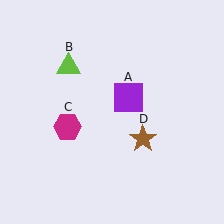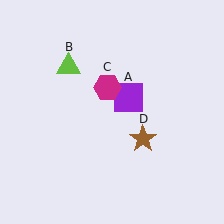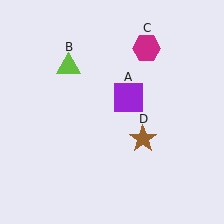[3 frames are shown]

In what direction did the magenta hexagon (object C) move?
The magenta hexagon (object C) moved up and to the right.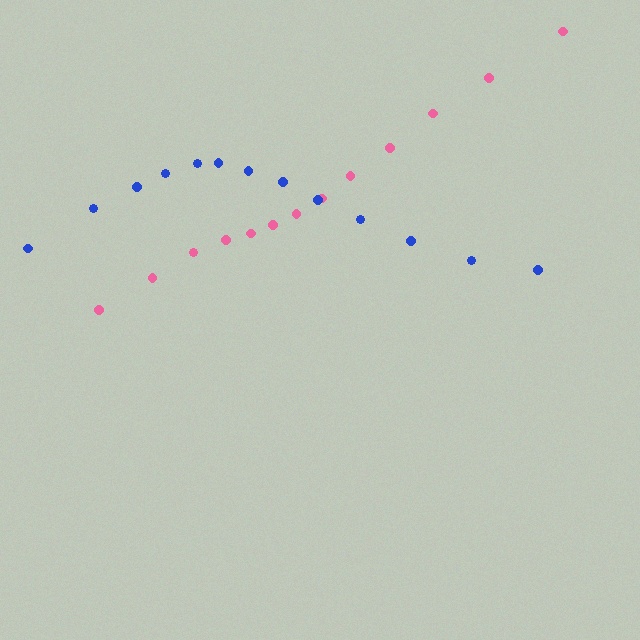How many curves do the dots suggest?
There are 2 distinct paths.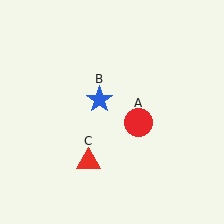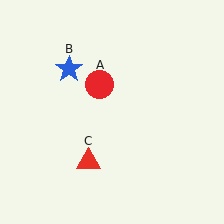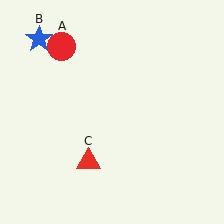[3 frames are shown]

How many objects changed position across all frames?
2 objects changed position: red circle (object A), blue star (object B).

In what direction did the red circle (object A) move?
The red circle (object A) moved up and to the left.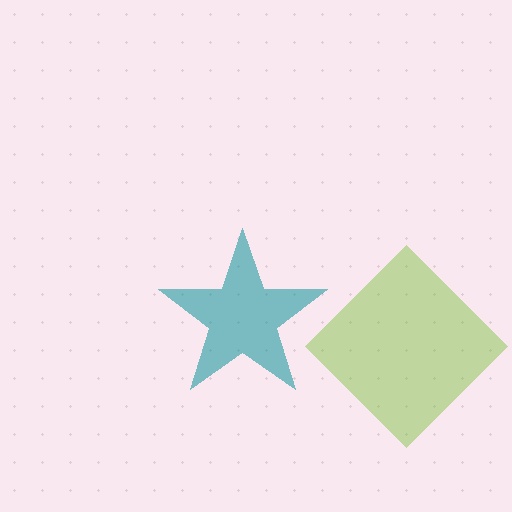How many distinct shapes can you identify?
There are 2 distinct shapes: a lime diamond, a teal star.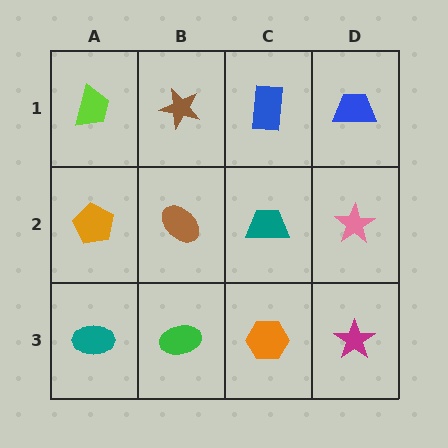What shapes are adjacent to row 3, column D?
A pink star (row 2, column D), an orange hexagon (row 3, column C).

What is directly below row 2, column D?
A magenta star.